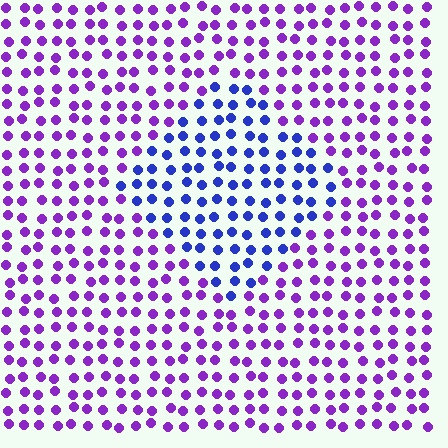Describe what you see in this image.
The image is filled with small purple elements in a uniform arrangement. A diamond-shaped region is visible where the elements are tinted to a slightly different hue, forming a subtle color boundary.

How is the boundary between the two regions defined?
The boundary is defined purely by a slight shift in hue (about 44 degrees). Spacing, size, and orientation are identical on both sides.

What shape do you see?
I see a diamond.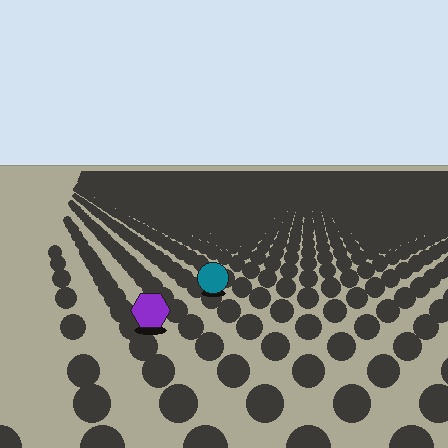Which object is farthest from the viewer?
The teal circle is farthest from the viewer. It appears smaller and the ground texture around it is denser.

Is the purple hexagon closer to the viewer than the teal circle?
Yes. The purple hexagon is closer — you can tell from the texture gradient: the ground texture is coarser near it.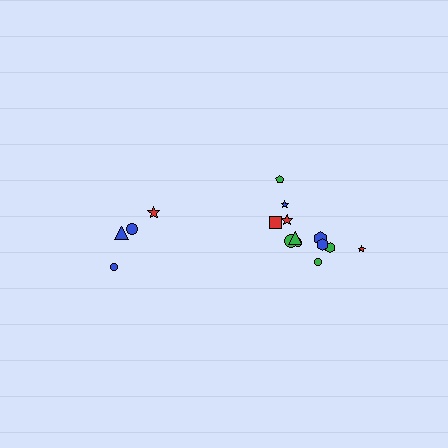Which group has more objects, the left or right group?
The right group.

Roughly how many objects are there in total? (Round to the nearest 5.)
Roughly 15 objects in total.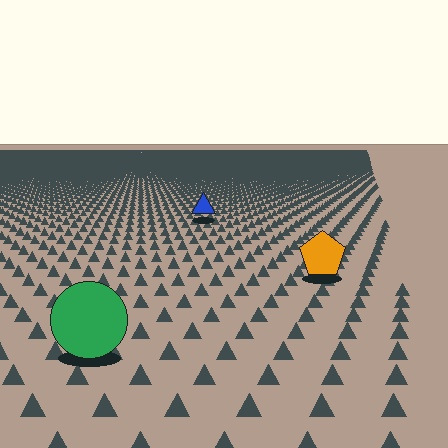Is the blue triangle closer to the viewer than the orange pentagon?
No. The orange pentagon is closer — you can tell from the texture gradient: the ground texture is coarser near it.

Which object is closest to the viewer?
The green circle is closest. The texture marks near it are larger and more spread out.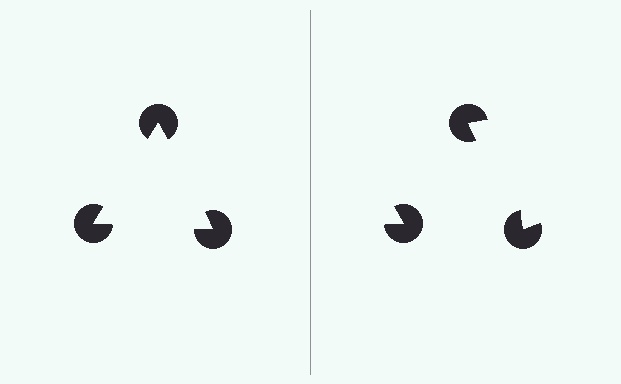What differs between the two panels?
The pac-man discs are positioned identically on both sides; only the wedge orientations differ. On the left they align to a triangle; on the right they are misaligned.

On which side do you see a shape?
An illusory triangle appears on the left side. On the right side the wedge cuts are rotated, so no coherent shape forms.